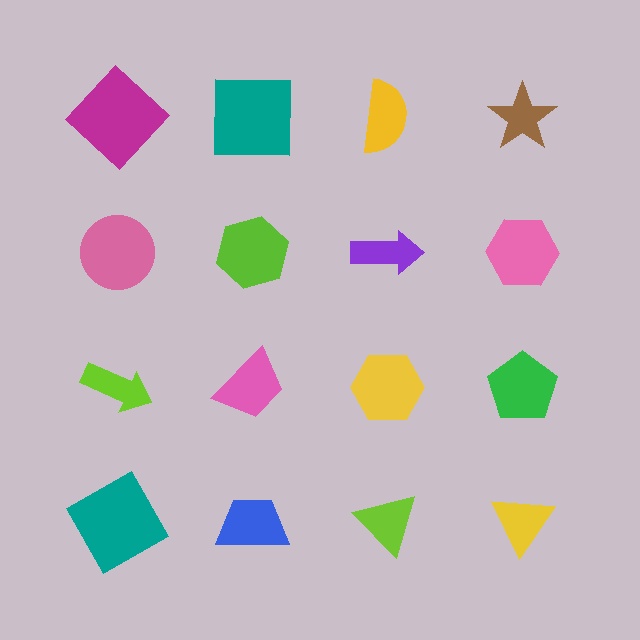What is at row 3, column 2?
A pink trapezoid.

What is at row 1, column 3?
A yellow semicircle.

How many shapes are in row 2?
4 shapes.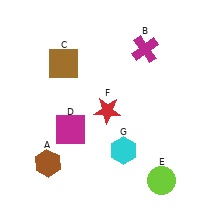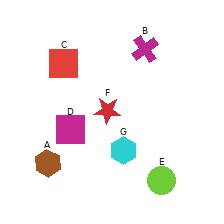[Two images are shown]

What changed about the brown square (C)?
In Image 1, C is brown. In Image 2, it changed to red.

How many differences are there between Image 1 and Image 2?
There is 1 difference between the two images.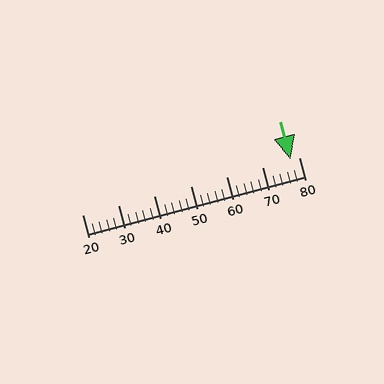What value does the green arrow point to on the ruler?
The green arrow points to approximately 78.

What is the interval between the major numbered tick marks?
The major tick marks are spaced 10 units apart.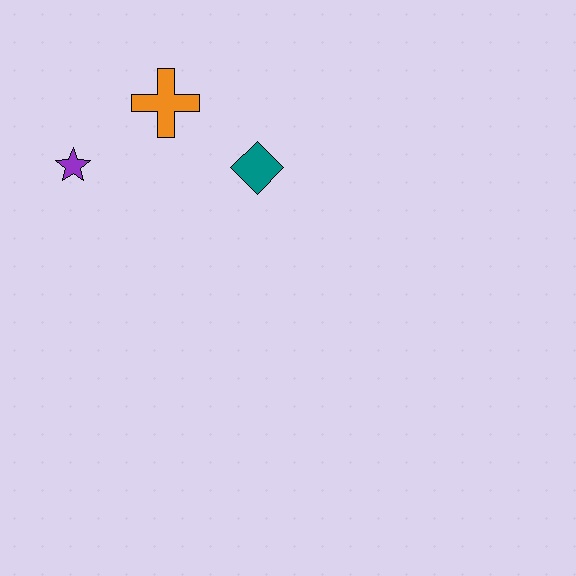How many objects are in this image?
There are 3 objects.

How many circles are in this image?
There are no circles.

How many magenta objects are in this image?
There are no magenta objects.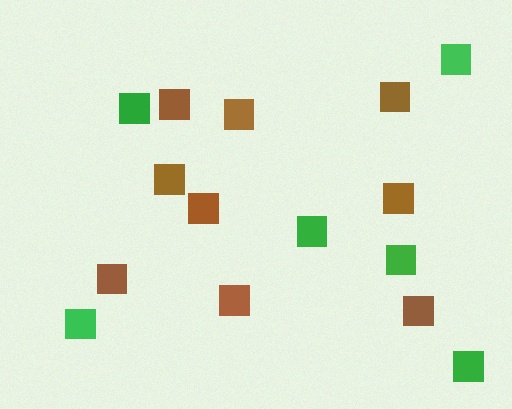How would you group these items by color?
There are 2 groups: one group of brown squares (9) and one group of green squares (6).